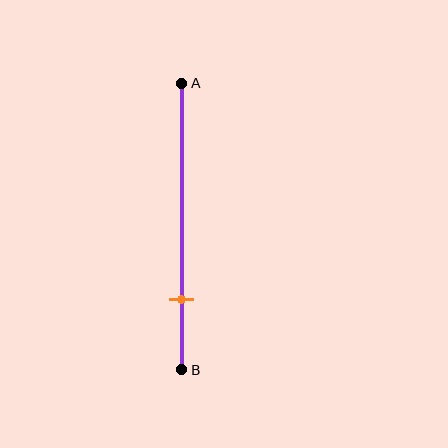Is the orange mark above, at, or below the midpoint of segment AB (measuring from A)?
The orange mark is below the midpoint of segment AB.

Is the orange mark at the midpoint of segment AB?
No, the mark is at about 75% from A, not at the 50% midpoint.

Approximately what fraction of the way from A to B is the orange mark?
The orange mark is approximately 75% of the way from A to B.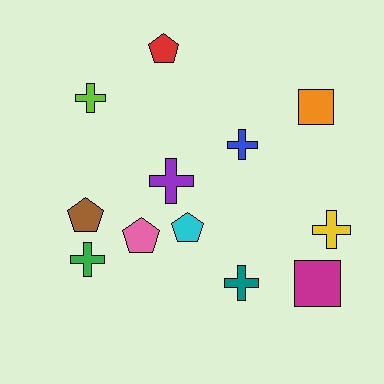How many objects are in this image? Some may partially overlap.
There are 12 objects.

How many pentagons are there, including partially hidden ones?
There are 4 pentagons.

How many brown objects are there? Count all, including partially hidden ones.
There is 1 brown object.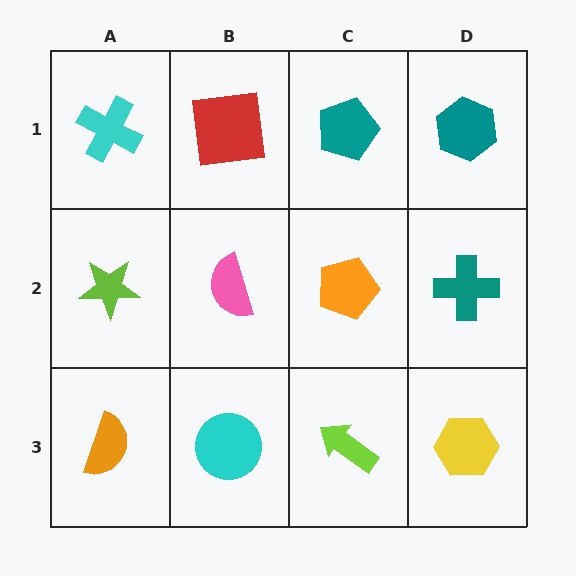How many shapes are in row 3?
4 shapes.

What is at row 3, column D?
A yellow hexagon.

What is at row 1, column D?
A teal hexagon.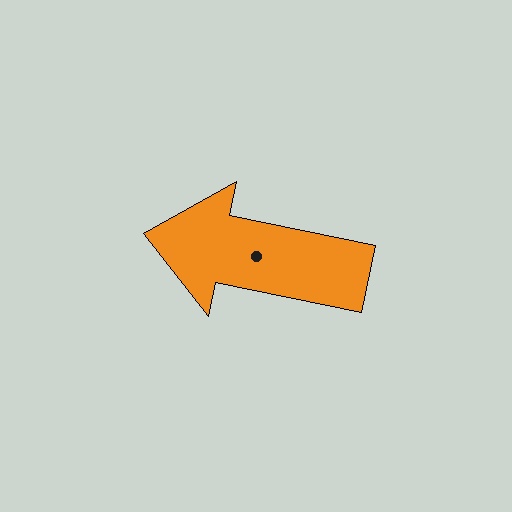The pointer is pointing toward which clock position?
Roughly 9 o'clock.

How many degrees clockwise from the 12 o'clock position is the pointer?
Approximately 282 degrees.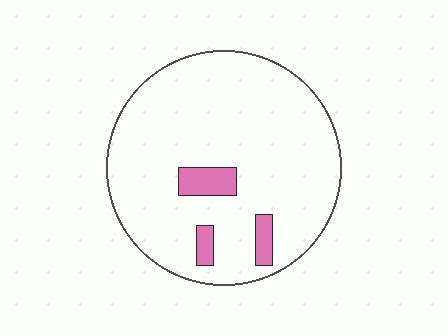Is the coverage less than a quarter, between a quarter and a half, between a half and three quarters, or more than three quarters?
Less than a quarter.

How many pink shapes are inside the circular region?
3.